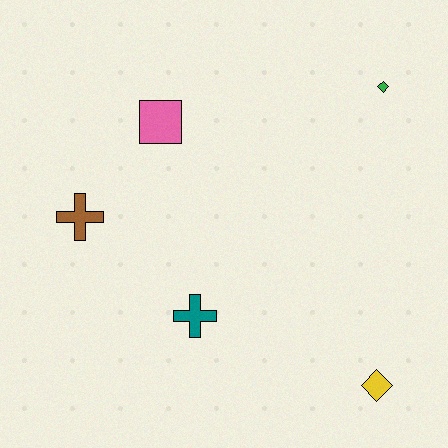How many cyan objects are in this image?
There are no cyan objects.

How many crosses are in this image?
There are 2 crosses.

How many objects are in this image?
There are 5 objects.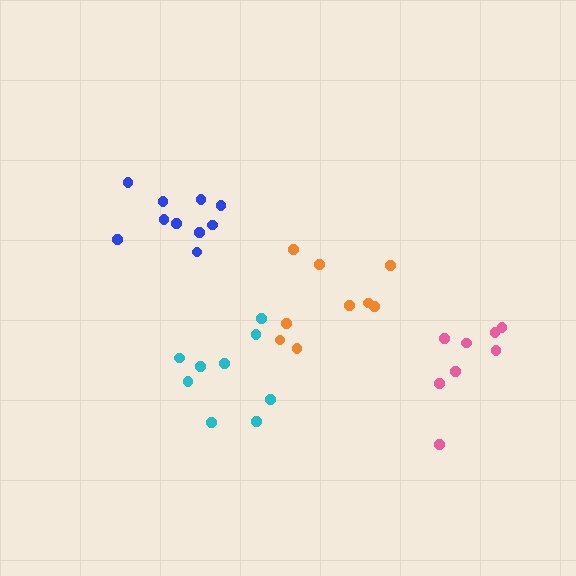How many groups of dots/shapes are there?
There are 4 groups.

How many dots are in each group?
Group 1: 9 dots, Group 2: 10 dots, Group 3: 8 dots, Group 4: 9 dots (36 total).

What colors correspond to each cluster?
The clusters are colored: cyan, blue, pink, orange.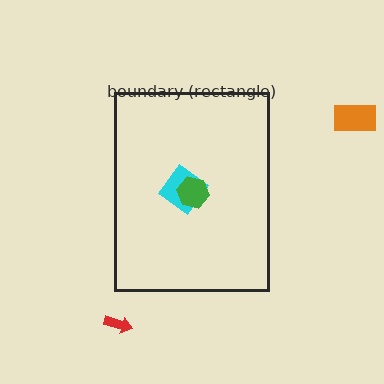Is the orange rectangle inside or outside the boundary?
Outside.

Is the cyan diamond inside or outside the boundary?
Inside.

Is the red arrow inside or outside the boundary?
Outside.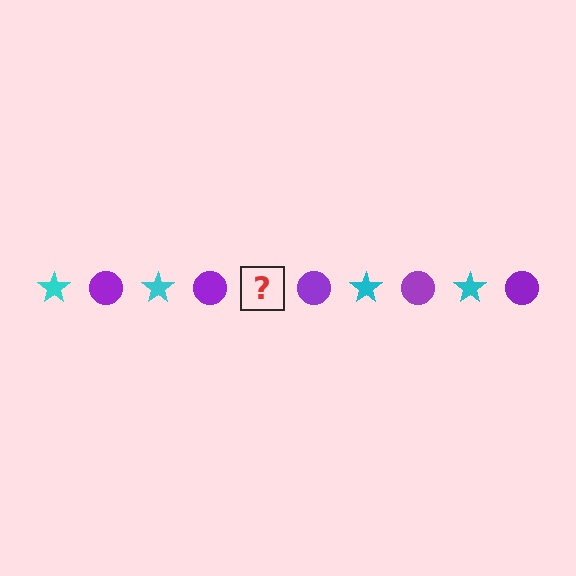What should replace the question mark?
The question mark should be replaced with a cyan star.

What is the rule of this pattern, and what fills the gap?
The rule is that the pattern alternates between cyan star and purple circle. The gap should be filled with a cyan star.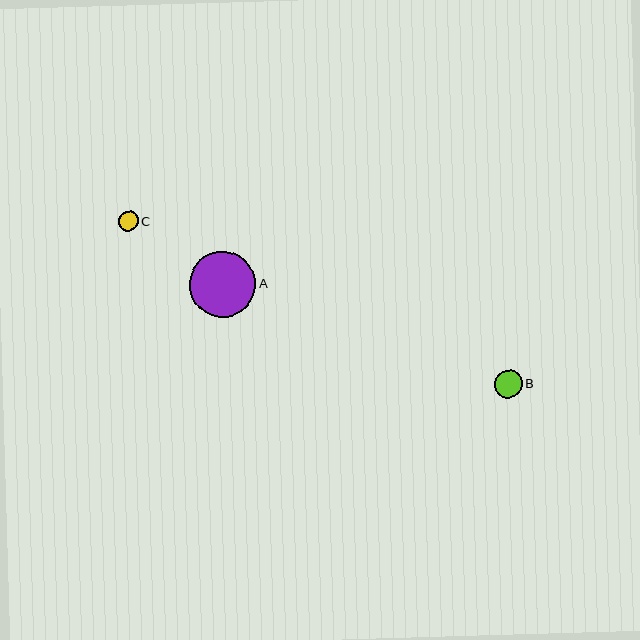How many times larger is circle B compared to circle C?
Circle B is approximately 1.4 times the size of circle C.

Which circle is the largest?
Circle A is the largest with a size of approximately 66 pixels.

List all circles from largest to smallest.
From largest to smallest: A, B, C.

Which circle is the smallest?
Circle C is the smallest with a size of approximately 20 pixels.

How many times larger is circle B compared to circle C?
Circle B is approximately 1.4 times the size of circle C.